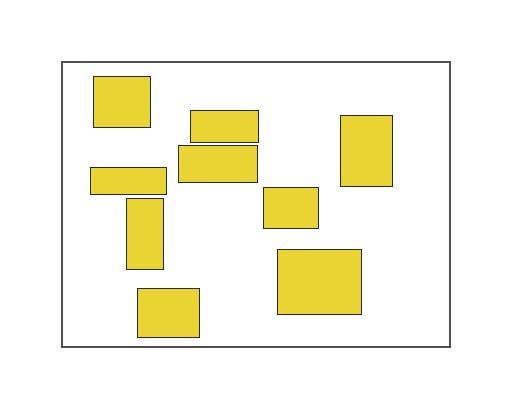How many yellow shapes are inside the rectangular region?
9.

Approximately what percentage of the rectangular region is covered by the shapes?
Approximately 25%.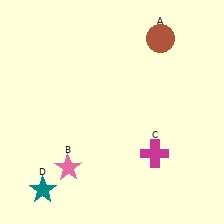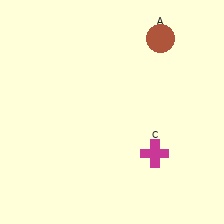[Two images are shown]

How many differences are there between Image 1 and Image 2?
There are 2 differences between the two images.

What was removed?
The pink star (B), the teal star (D) were removed in Image 2.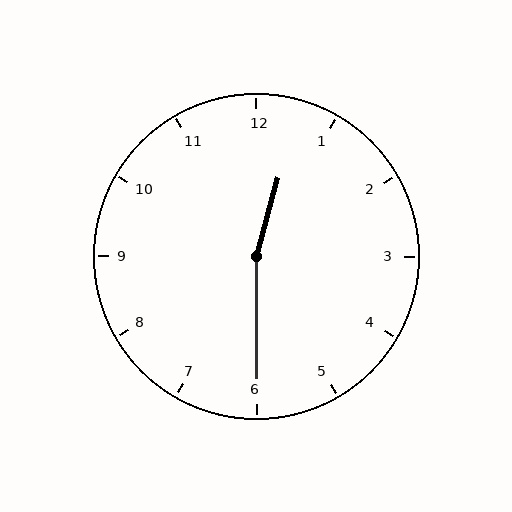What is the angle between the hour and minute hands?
Approximately 165 degrees.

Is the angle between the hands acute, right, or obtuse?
It is obtuse.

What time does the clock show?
12:30.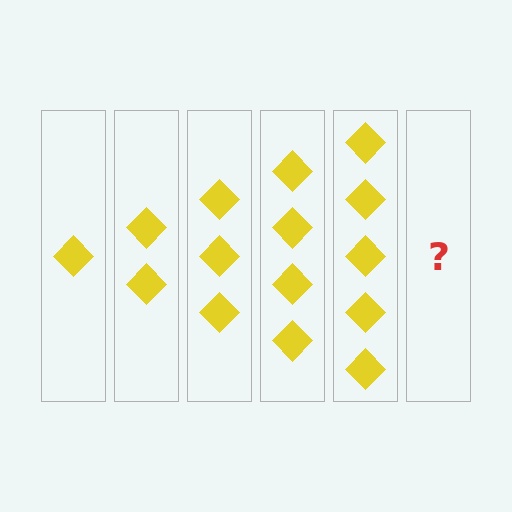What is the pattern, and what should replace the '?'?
The pattern is that each step adds one more diamond. The '?' should be 6 diamonds.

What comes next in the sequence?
The next element should be 6 diamonds.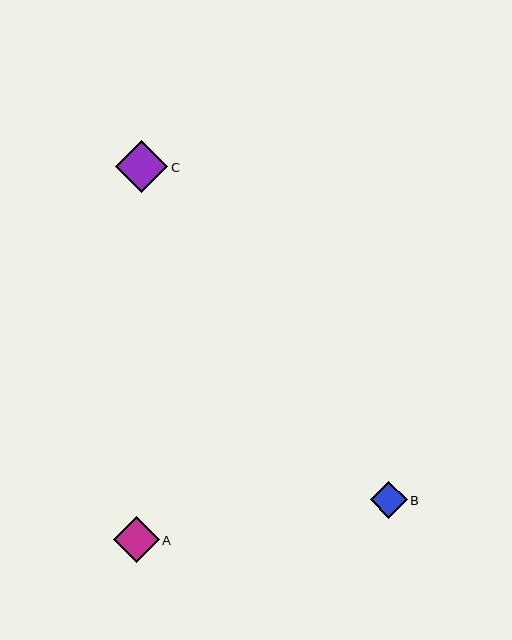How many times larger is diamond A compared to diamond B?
Diamond A is approximately 1.2 times the size of diamond B.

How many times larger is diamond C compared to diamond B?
Diamond C is approximately 1.4 times the size of diamond B.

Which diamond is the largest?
Diamond C is the largest with a size of approximately 52 pixels.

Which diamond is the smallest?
Diamond B is the smallest with a size of approximately 37 pixels.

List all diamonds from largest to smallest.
From largest to smallest: C, A, B.